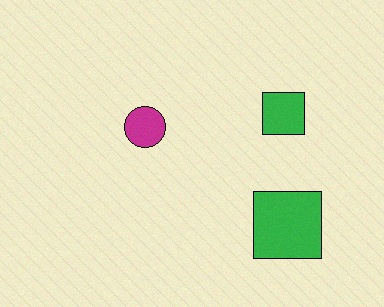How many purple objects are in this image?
There are no purple objects.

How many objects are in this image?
There are 3 objects.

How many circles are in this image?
There is 1 circle.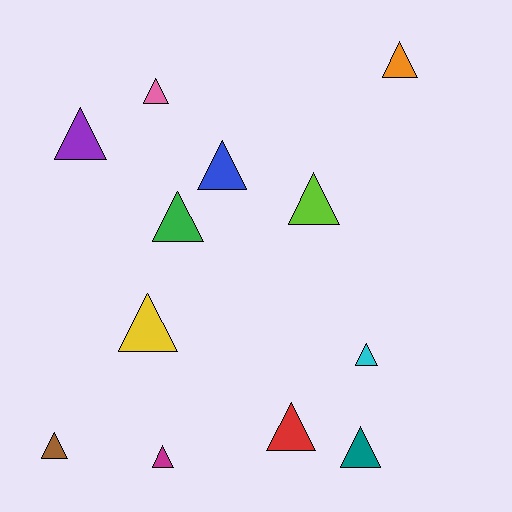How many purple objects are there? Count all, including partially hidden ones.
There is 1 purple object.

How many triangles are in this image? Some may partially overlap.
There are 12 triangles.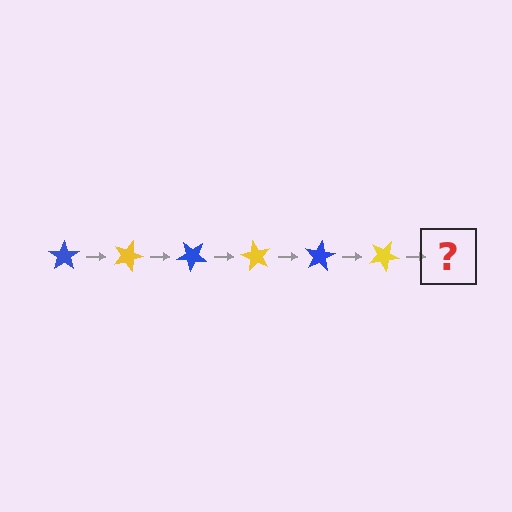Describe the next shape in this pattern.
It should be a blue star, rotated 120 degrees from the start.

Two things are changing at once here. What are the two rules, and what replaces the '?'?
The two rules are that it rotates 20 degrees each step and the color cycles through blue and yellow. The '?' should be a blue star, rotated 120 degrees from the start.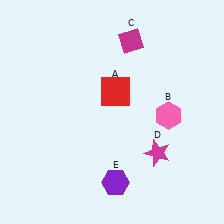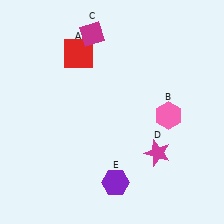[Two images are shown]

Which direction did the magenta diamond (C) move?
The magenta diamond (C) moved left.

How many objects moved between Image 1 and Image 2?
2 objects moved between the two images.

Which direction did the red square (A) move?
The red square (A) moved up.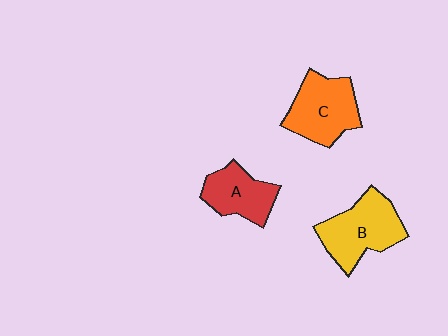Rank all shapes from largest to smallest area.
From largest to smallest: B (yellow), C (orange), A (red).